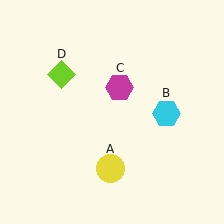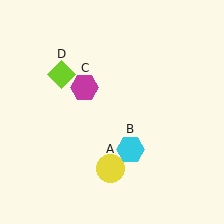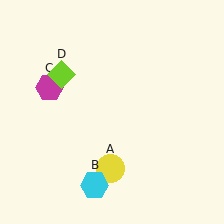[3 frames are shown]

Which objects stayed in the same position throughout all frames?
Yellow circle (object A) and lime diamond (object D) remained stationary.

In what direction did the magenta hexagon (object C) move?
The magenta hexagon (object C) moved left.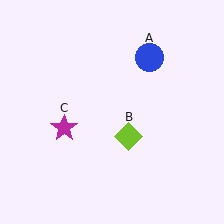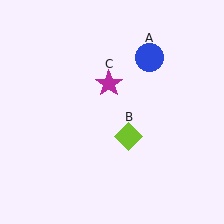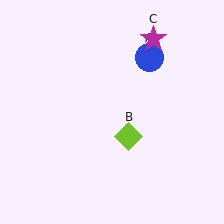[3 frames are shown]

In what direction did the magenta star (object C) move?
The magenta star (object C) moved up and to the right.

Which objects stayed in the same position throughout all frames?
Blue circle (object A) and lime diamond (object B) remained stationary.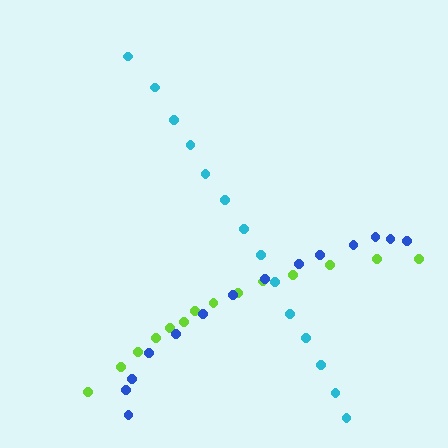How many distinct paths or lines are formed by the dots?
There are 3 distinct paths.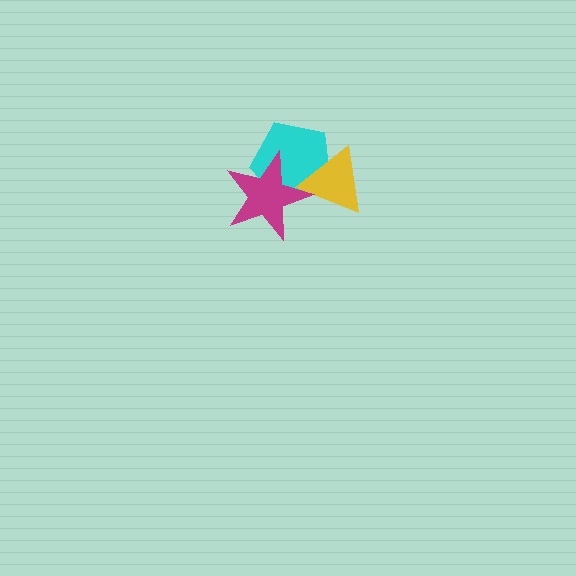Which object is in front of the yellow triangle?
The magenta star is in front of the yellow triangle.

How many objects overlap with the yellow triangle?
2 objects overlap with the yellow triangle.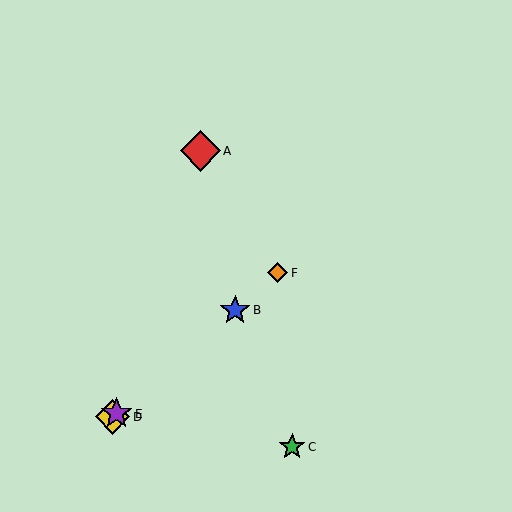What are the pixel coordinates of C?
Object C is at (292, 447).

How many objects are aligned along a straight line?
4 objects (B, D, E, F) are aligned along a straight line.